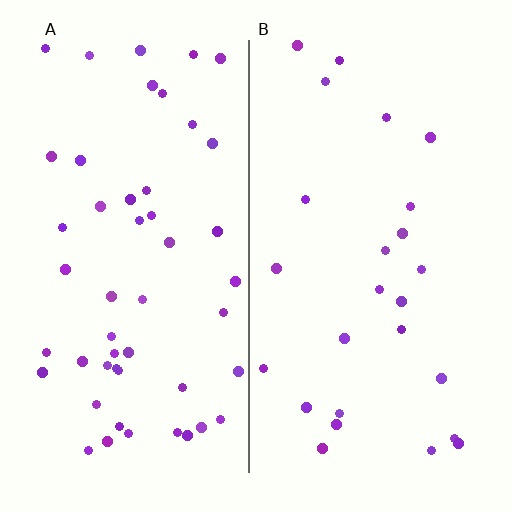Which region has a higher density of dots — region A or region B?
A (the left).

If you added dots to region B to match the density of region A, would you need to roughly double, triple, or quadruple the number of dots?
Approximately double.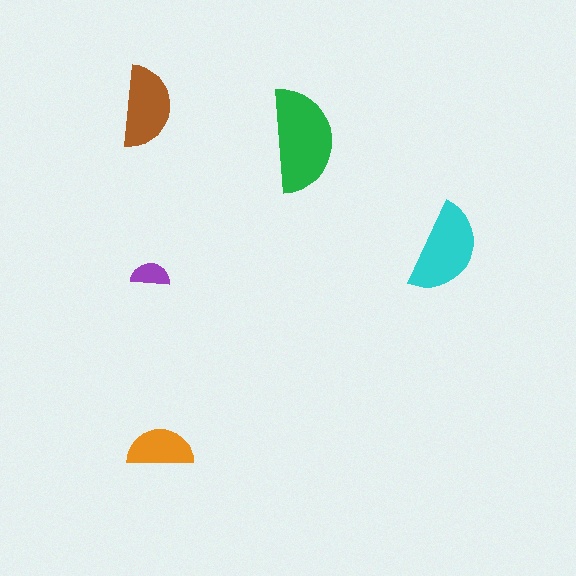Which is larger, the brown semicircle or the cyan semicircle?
The cyan one.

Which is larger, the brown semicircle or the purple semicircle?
The brown one.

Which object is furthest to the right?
The cyan semicircle is rightmost.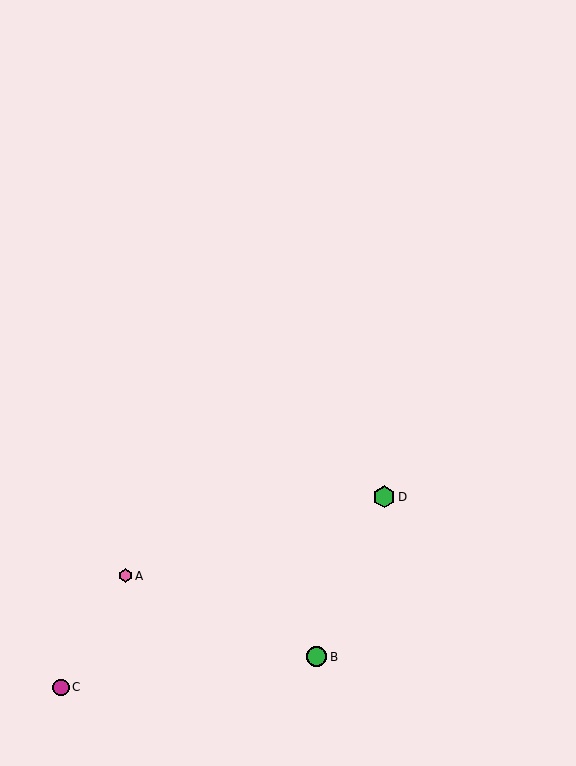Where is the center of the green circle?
The center of the green circle is at (316, 657).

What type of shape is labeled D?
Shape D is a green hexagon.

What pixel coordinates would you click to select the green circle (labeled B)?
Click at (316, 657) to select the green circle B.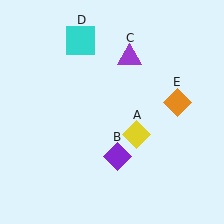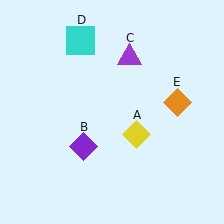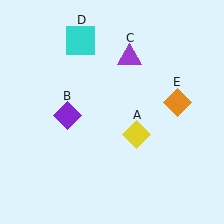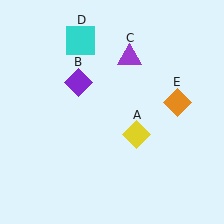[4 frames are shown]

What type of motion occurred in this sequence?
The purple diamond (object B) rotated clockwise around the center of the scene.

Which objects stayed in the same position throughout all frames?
Yellow diamond (object A) and purple triangle (object C) and cyan square (object D) and orange diamond (object E) remained stationary.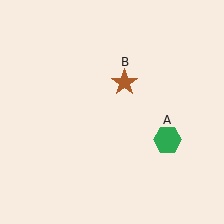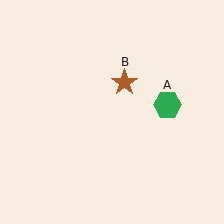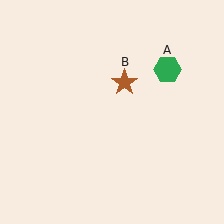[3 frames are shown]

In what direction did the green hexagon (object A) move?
The green hexagon (object A) moved up.